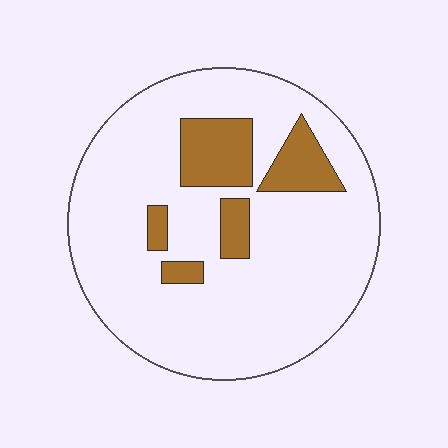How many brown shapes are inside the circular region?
5.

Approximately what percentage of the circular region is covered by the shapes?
Approximately 15%.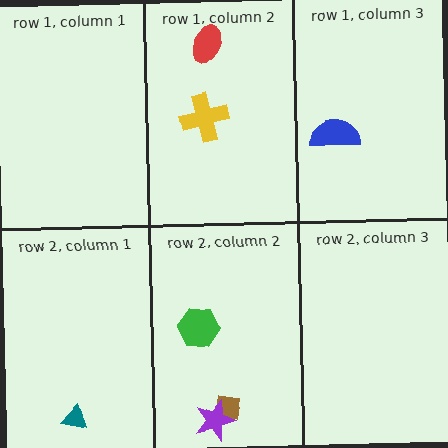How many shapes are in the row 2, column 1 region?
1.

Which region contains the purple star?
The row 2, column 2 region.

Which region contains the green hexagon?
The row 2, column 2 region.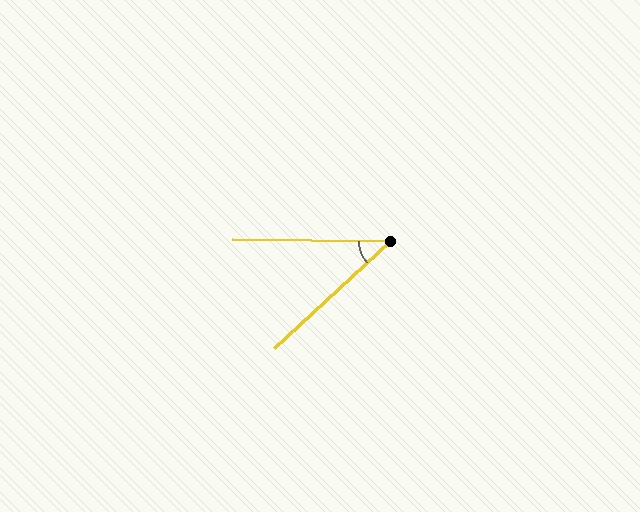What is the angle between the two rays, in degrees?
Approximately 43 degrees.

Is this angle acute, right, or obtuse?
It is acute.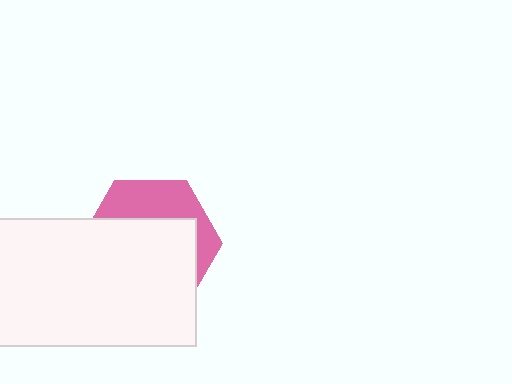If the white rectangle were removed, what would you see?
You would see the complete pink hexagon.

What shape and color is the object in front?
The object in front is a white rectangle.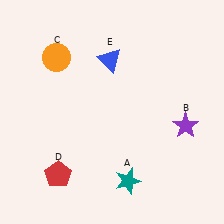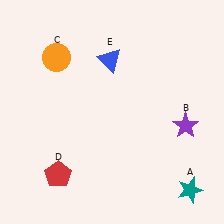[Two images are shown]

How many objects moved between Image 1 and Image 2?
1 object moved between the two images.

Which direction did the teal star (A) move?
The teal star (A) moved right.